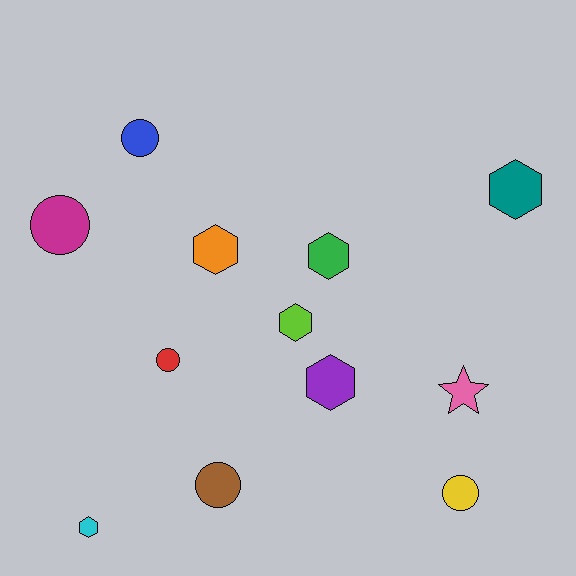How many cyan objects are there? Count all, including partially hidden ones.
There is 1 cyan object.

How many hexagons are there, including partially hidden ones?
There are 6 hexagons.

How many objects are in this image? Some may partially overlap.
There are 12 objects.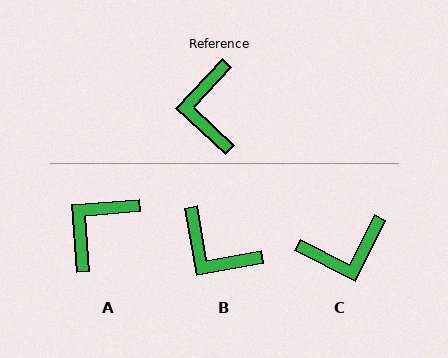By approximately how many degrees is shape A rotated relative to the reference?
Approximately 42 degrees clockwise.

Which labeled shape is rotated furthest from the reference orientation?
C, about 106 degrees away.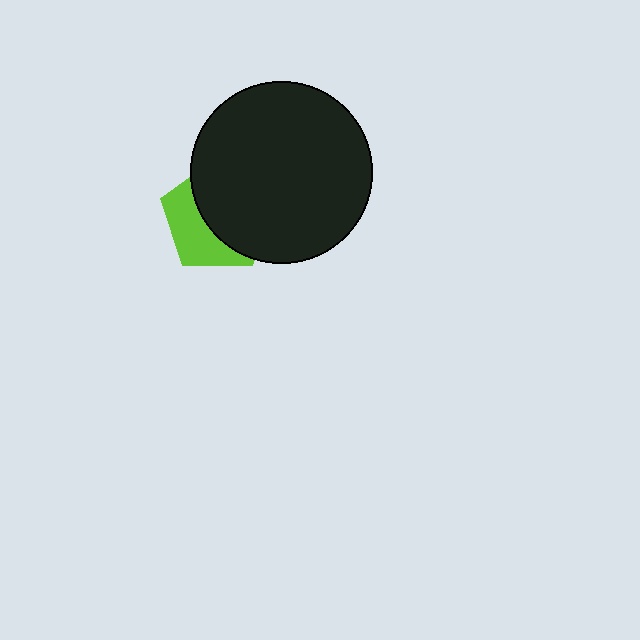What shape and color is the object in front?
The object in front is a black circle.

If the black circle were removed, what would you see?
You would see the complete lime pentagon.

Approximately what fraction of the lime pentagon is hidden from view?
Roughly 60% of the lime pentagon is hidden behind the black circle.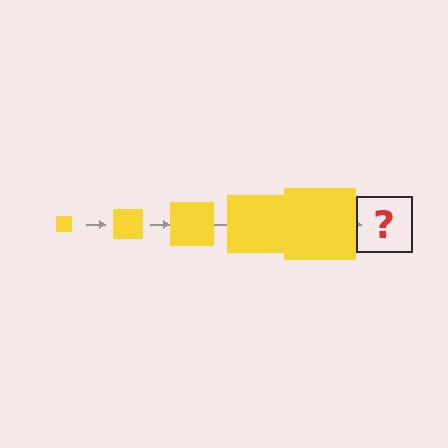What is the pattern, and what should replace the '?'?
The pattern is that the square gets progressively larger each step. The '?' should be a yellow square, larger than the previous one.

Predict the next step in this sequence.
The next step is a yellow square, larger than the previous one.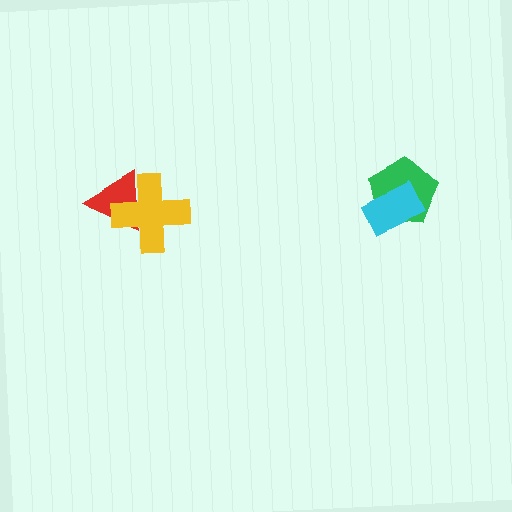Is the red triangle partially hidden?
Yes, it is partially covered by another shape.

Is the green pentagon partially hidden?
Yes, it is partially covered by another shape.